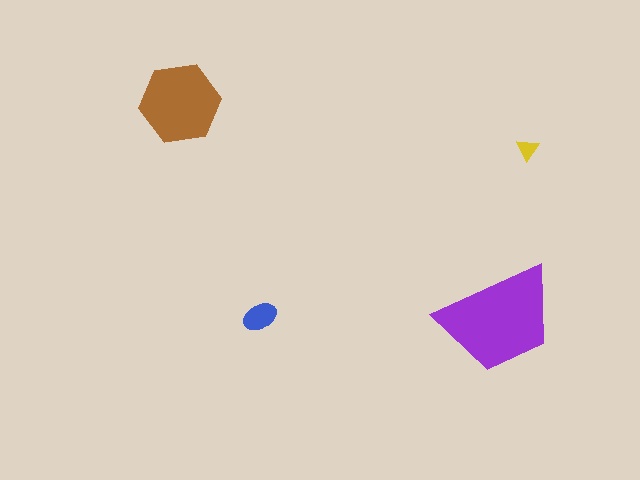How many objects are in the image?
There are 4 objects in the image.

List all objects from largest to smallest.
The purple trapezoid, the brown hexagon, the blue ellipse, the yellow triangle.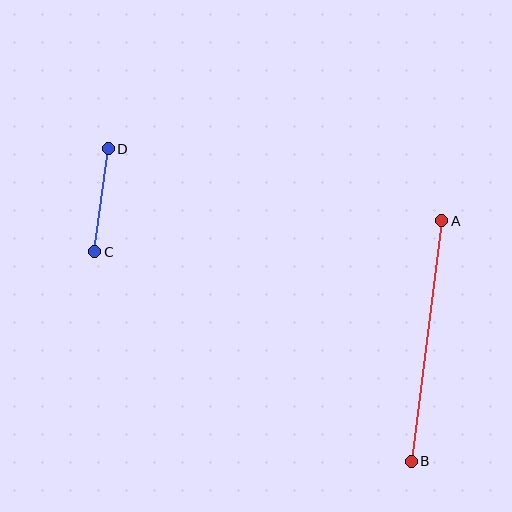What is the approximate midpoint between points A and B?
The midpoint is at approximately (426, 341) pixels.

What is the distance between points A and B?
The distance is approximately 242 pixels.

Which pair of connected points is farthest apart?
Points A and B are farthest apart.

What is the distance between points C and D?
The distance is approximately 104 pixels.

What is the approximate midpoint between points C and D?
The midpoint is at approximately (102, 200) pixels.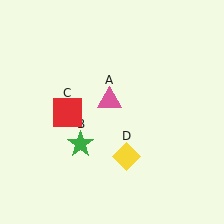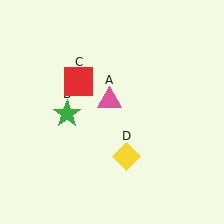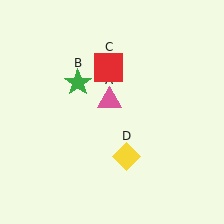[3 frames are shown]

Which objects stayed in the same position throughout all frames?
Pink triangle (object A) and yellow diamond (object D) remained stationary.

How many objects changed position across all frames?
2 objects changed position: green star (object B), red square (object C).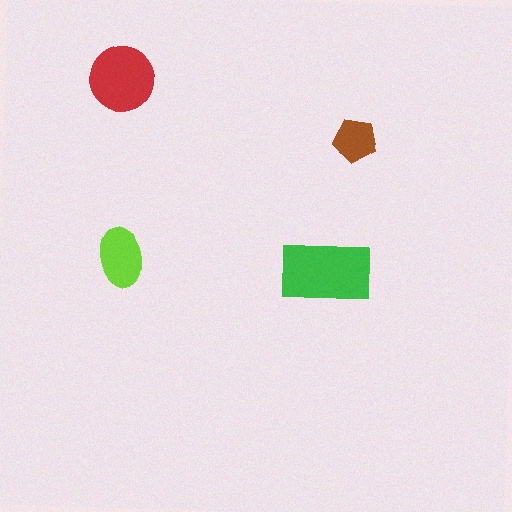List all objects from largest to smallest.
The green rectangle, the red circle, the lime ellipse, the brown pentagon.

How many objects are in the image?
There are 4 objects in the image.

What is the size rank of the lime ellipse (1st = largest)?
3rd.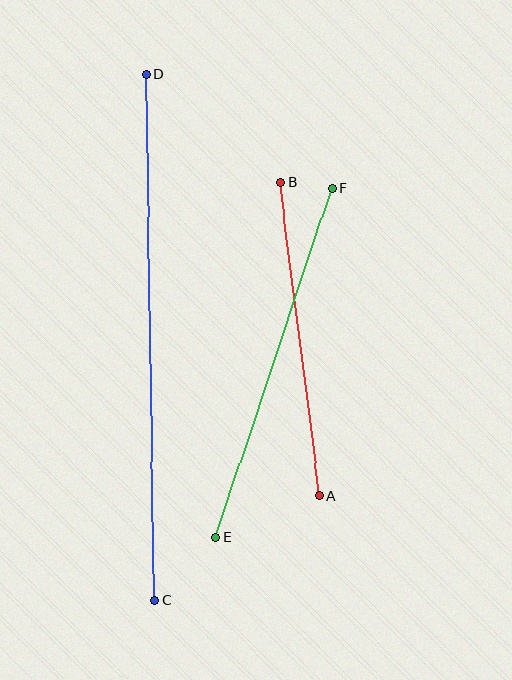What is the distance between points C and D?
The distance is approximately 526 pixels.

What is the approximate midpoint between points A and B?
The midpoint is at approximately (300, 339) pixels.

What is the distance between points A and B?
The distance is approximately 316 pixels.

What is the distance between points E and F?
The distance is approximately 367 pixels.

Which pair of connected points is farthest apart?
Points C and D are farthest apart.